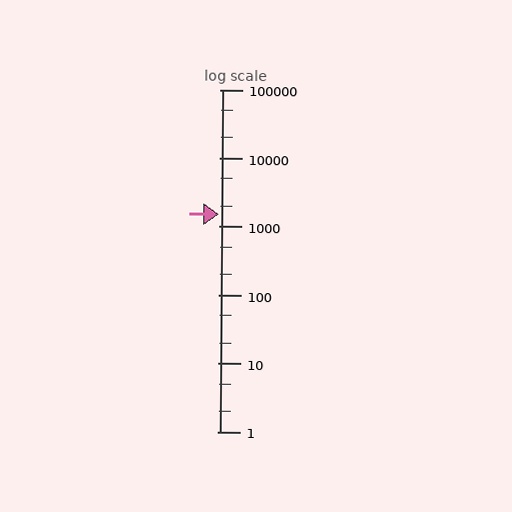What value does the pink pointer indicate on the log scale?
The pointer indicates approximately 1500.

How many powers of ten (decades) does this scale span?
The scale spans 5 decades, from 1 to 100000.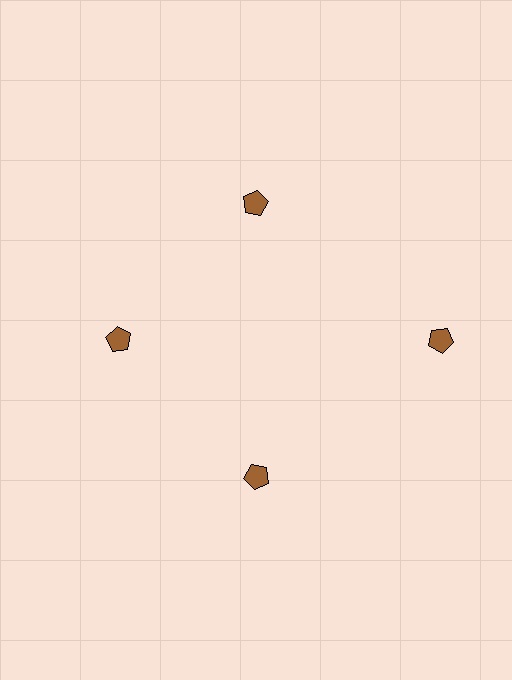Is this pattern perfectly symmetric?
No. The 4 brown pentagons are arranged in a ring, but one element near the 3 o'clock position is pushed outward from the center, breaking the 4-fold rotational symmetry.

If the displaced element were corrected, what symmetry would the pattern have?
It would have 4-fold rotational symmetry — the pattern would map onto itself every 90 degrees.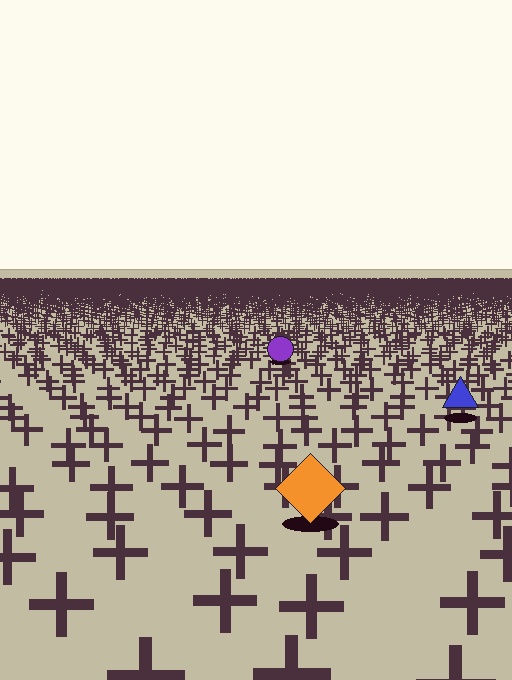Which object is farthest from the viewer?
The purple circle is farthest from the viewer. It appears smaller and the ground texture around it is denser.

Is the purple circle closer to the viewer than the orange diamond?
No. The orange diamond is closer — you can tell from the texture gradient: the ground texture is coarser near it.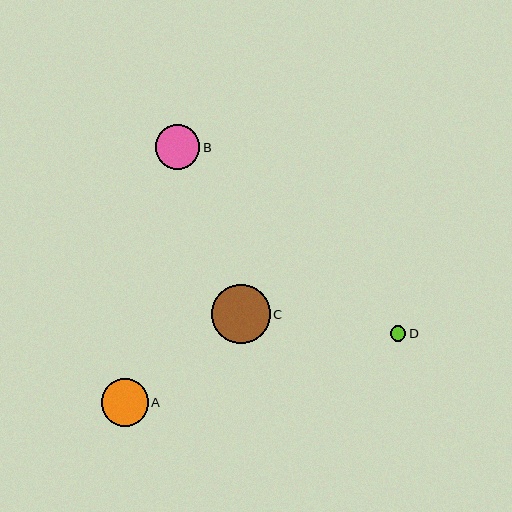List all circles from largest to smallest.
From largest to smallest: C, A, B, D.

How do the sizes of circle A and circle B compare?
Circle A and circle B are approximately the same size.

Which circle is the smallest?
Circle D is the smallest with a size of approximately 15 pixels.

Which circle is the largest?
Circle C is the largest with a size of approximately 59 pixels.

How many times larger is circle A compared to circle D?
Circle A is approximately 3.1 times the size of circle D.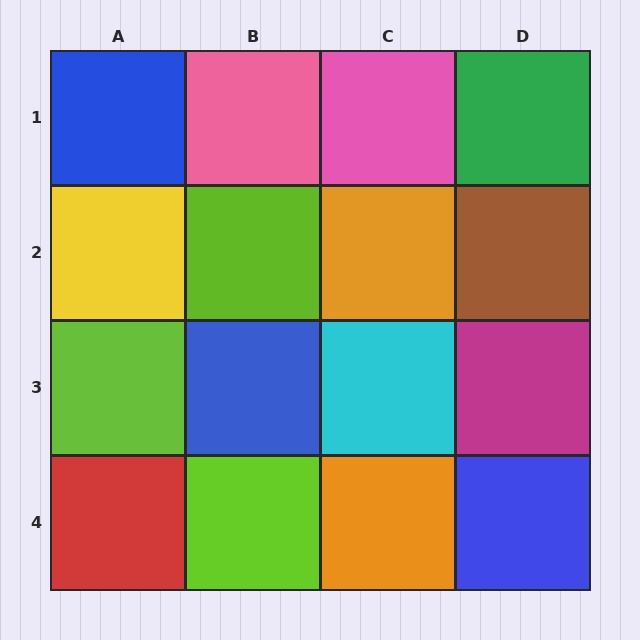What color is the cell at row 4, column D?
Blue.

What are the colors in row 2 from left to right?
Yellow, lime, orange, brown.